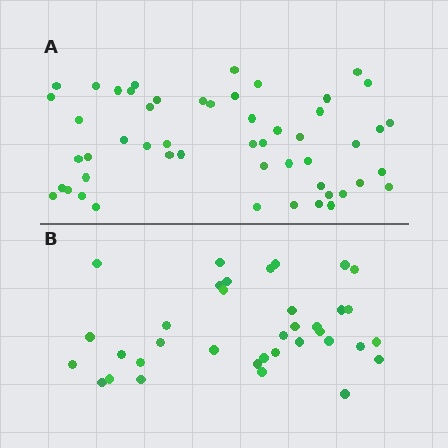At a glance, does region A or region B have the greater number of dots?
Region A (the top region) has more dots.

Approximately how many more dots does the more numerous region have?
Region A has approximately 15 more dots than region B.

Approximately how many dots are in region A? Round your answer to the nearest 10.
About 50 dots. (The exact count is 52, which rounds to 50.)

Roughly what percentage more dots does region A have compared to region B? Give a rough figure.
About 45% more.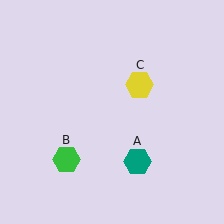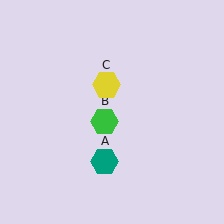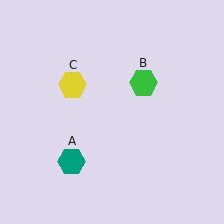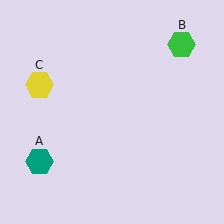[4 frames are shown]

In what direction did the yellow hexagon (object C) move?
The yellow hexagon (object C) moved left.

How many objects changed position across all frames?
3 objects changed position: teal hexagon (object A), green hexagon (object B), yellow hexagon (object C).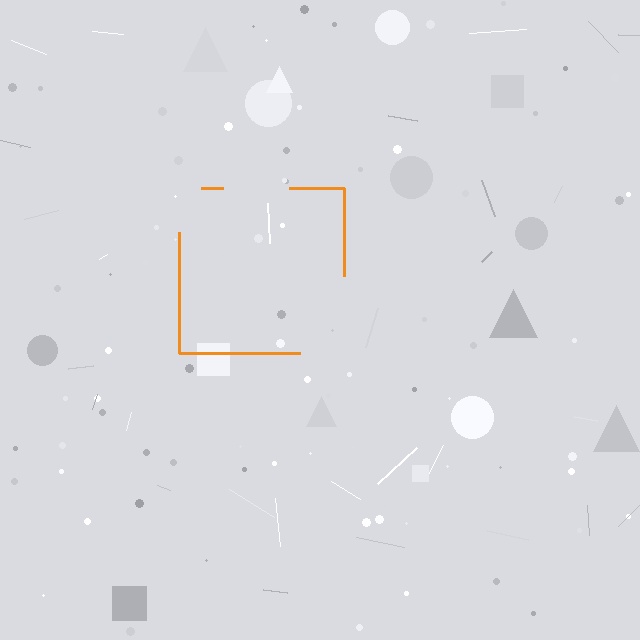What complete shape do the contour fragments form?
The contour fragments form a square.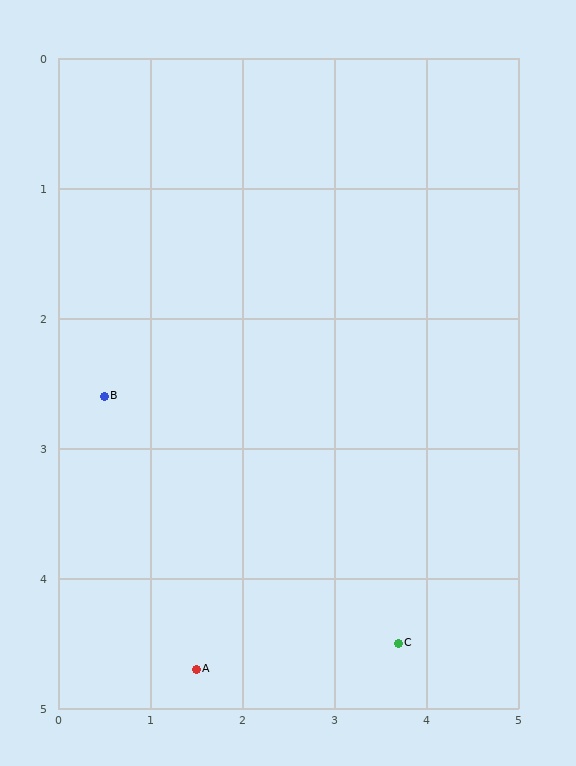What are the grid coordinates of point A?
Point A is at approximately (1.5, 4.7).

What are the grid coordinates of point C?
Point C is at approximately (3.7, 4.5).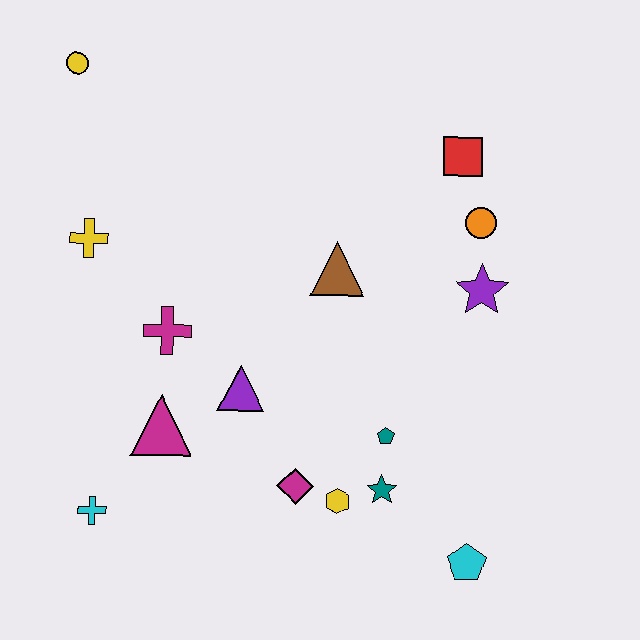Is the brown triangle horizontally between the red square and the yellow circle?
Yes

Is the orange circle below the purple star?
No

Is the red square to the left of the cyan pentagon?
Yes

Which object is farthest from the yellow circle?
The cyan pentagon is farthest from the yellow circle.